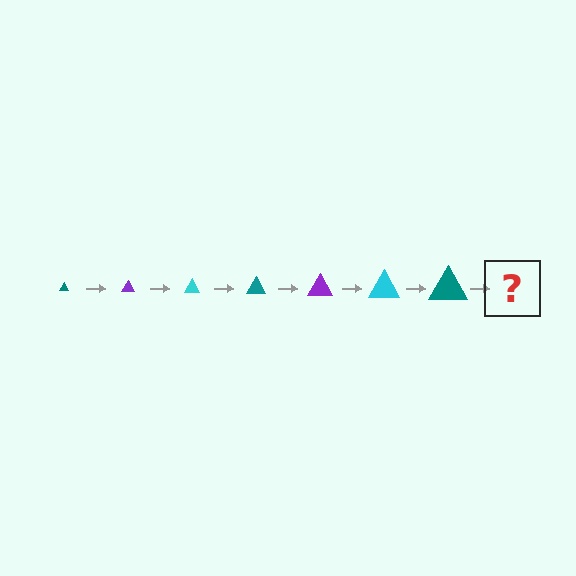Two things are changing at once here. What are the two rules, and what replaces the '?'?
The two rules are that the triangle grows larger each step and the color cycles through teal, purple, and cyan. The '?' should be a purple triangle, larger than the previous one.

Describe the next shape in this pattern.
It should be a purple triangle, larger than the previous one.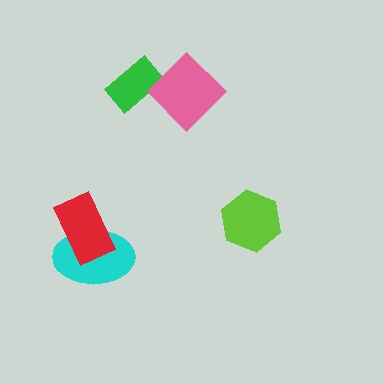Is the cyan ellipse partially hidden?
Yes, it is partially covered by another shape.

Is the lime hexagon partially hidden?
No, no other shape covers it.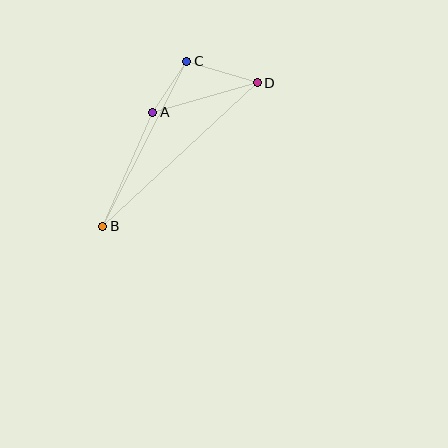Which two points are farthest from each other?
Points B and D are farthest from each other.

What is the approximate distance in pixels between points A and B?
The distance between A and B is approximately 125 pixels.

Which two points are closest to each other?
Points A and C are closest to each other.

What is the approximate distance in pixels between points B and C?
The distance between B and C is approximately 185 pixels.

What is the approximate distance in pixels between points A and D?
The distance between A and D is approximately 109 pixels.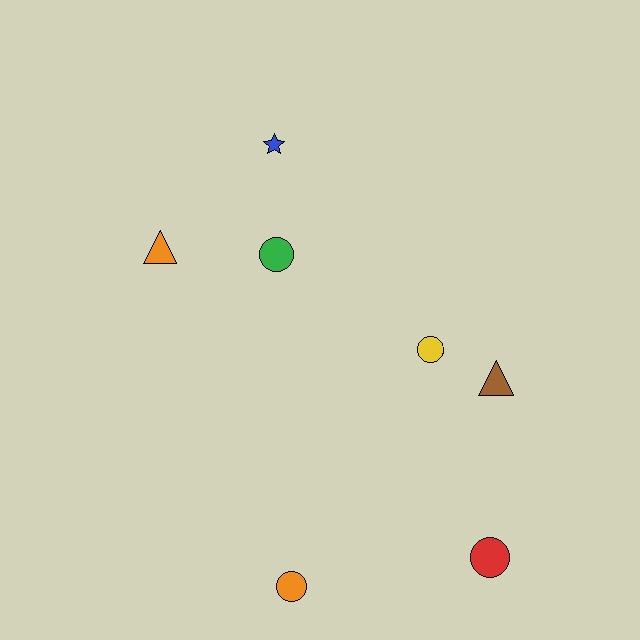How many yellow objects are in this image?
There is 1 yellow object.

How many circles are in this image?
There are 4 circles.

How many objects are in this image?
There are 7 objects.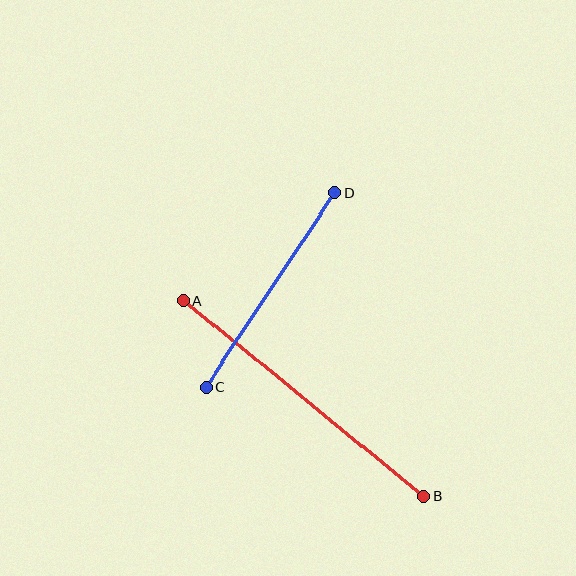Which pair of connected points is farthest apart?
Points A and B are farthest apart.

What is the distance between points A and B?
The distance is approximately 310 pixels.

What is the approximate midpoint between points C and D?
The midpoint is at approximately (271, 290) pixels.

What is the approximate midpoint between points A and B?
The midpoint is at approximately (304, 398) pixels.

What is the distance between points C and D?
The distance is approximately 234 pixels.